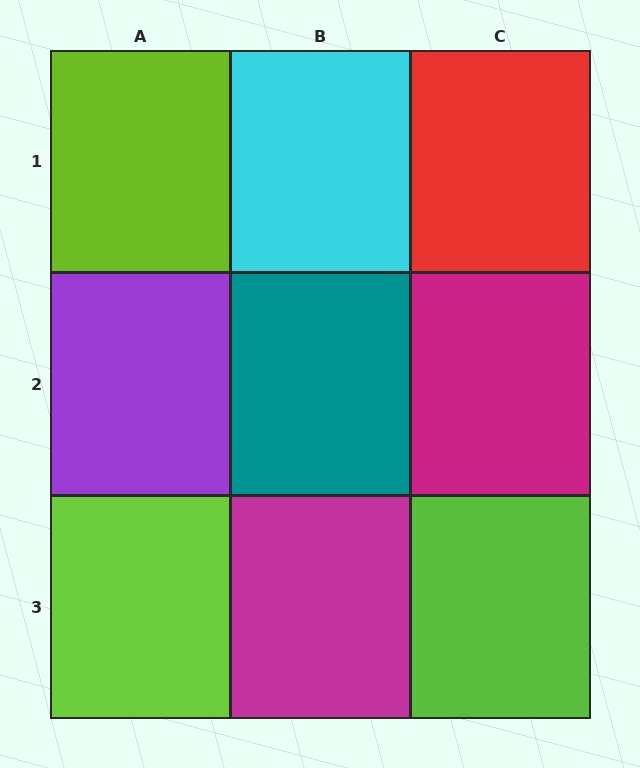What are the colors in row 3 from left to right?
Lime, magenta, lime.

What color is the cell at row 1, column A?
Lime.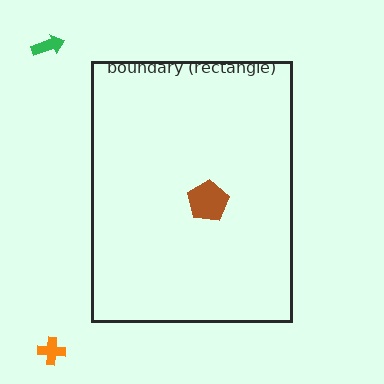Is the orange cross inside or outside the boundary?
Outside.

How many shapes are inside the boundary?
1 inside, 2 outside.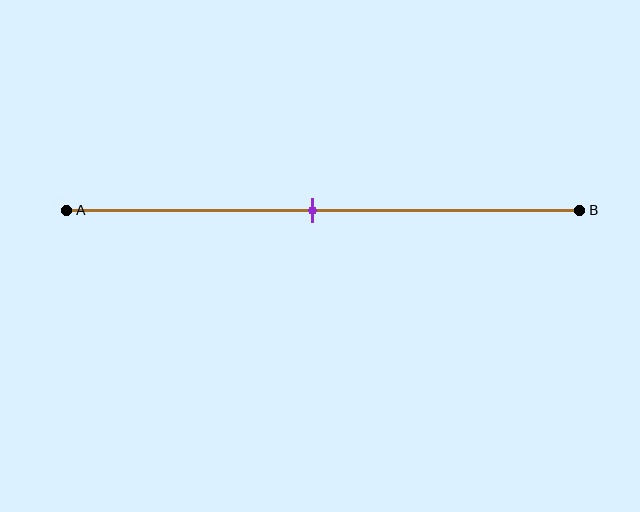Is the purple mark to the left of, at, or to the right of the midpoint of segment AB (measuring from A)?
The purple mark is approximately at the midpoint of segment AB.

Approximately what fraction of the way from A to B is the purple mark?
The purple mark is approximately 50% of the way from A to B.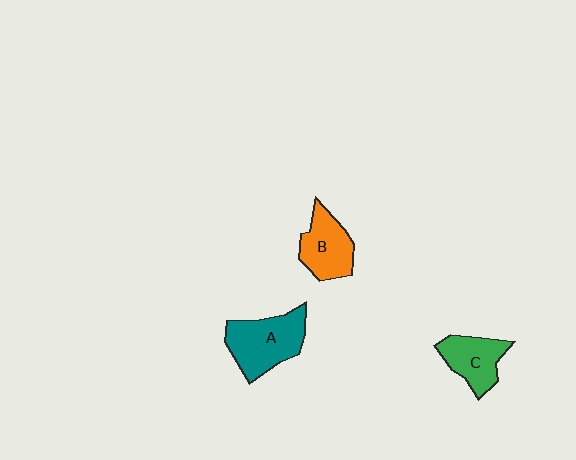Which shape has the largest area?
Shape A (teal).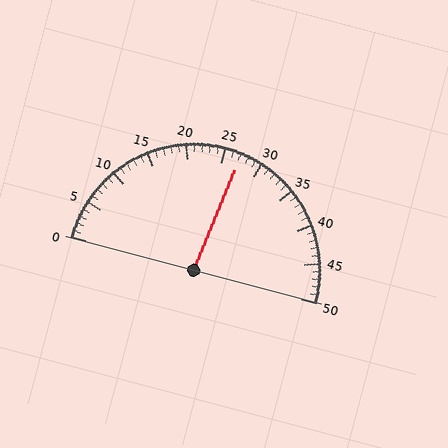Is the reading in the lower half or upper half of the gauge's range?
The reading is in the upper half of the range (0 to 50).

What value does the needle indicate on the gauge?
The needle indicates approximately 27.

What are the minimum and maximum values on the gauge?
The gauge ranges from 0 to 50.